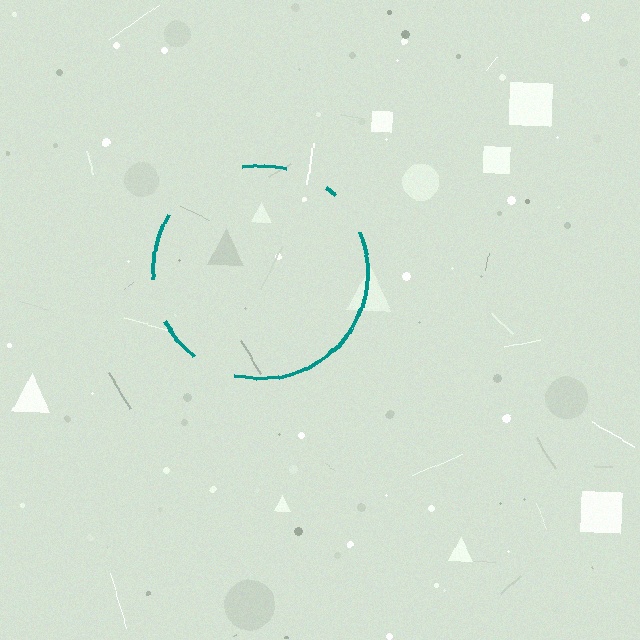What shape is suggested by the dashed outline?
The dashed outline suggests a circle.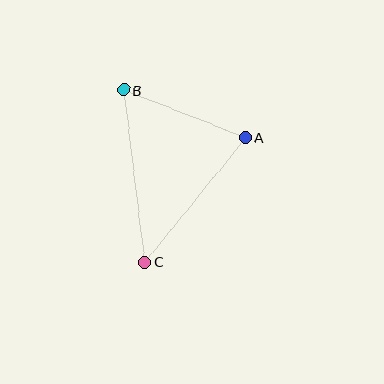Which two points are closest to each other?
Points A and B are closest to each other.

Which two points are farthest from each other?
Points B and C are farthest from each other.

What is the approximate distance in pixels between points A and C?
The distance between A and C is approximately 160 pixels.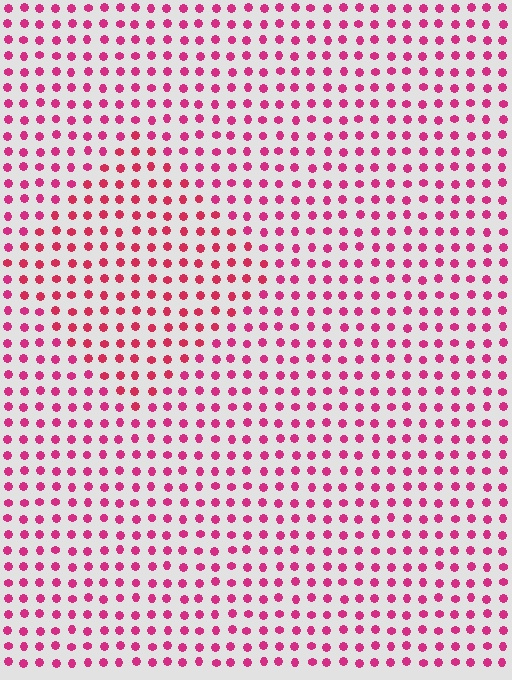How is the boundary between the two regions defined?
The boundary is defined purely by a slight shift in hue (about 17 degrees). Spacing, size, and orientation are identical on both sides.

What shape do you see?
I see a diamond.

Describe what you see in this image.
The image is filled with small magenta elements in a uniform arrangement. A diamond-shaped region is visible where the elements are tinted to a slightly different hue, forming a subtle color boundary.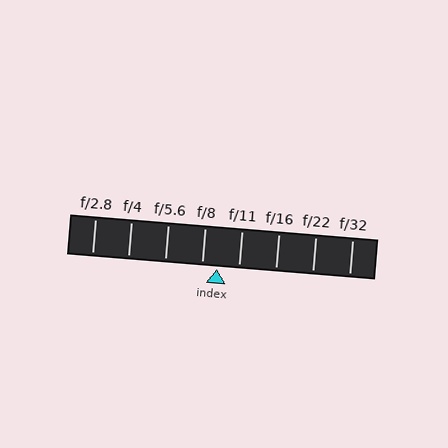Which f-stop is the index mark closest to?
The index mark is closest to f/8.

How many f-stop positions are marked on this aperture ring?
There are 8 f-stop positions marked.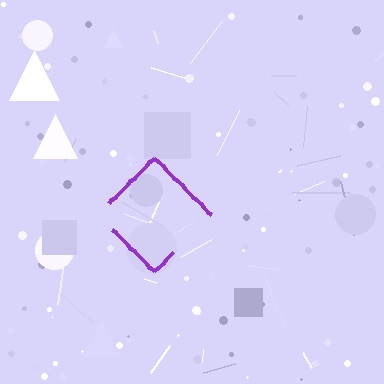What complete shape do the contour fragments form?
The contour fragments form a diamond.